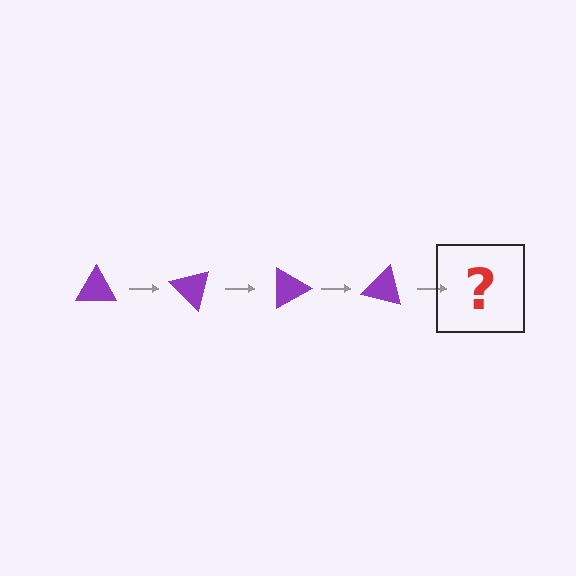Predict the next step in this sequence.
The next step is a purple triangle rotated 180 degrees.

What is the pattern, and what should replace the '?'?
The pattern is that the triangle rotates 45 degrees each step. The '?' should be a purple triangle rotated 180 degrees.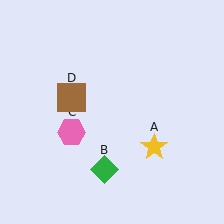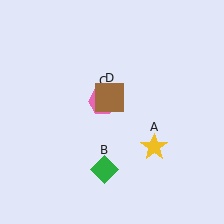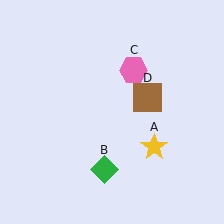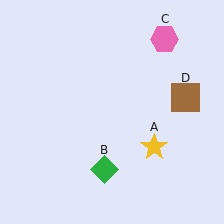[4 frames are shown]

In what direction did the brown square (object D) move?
The brown square (object D) moved right.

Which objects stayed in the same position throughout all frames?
Yellow star (object A) and green diamond (object B) remained stationary.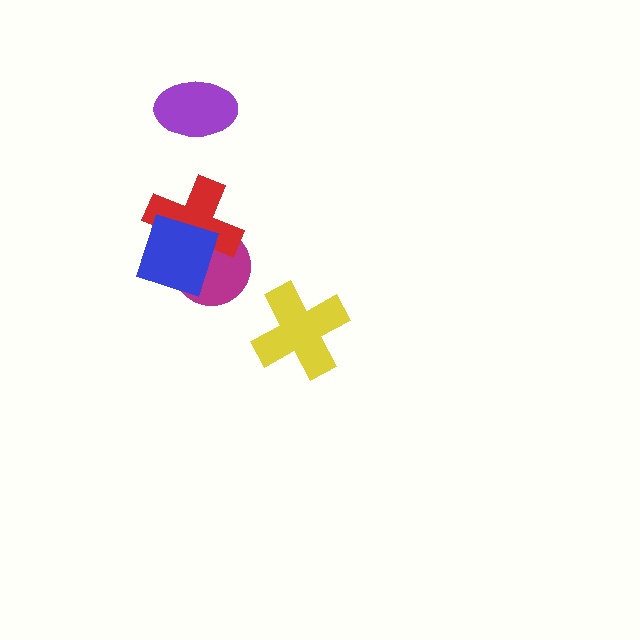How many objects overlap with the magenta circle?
2 objects overlap with the magenta circle.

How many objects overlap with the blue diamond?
2 objects overlap with the blue diamond.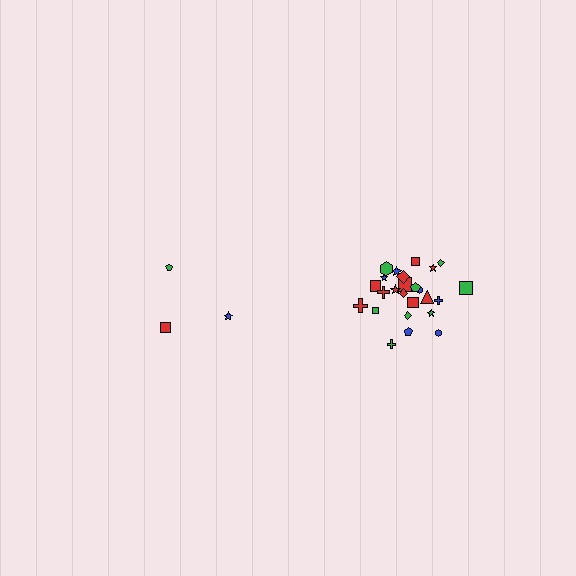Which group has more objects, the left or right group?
The right group.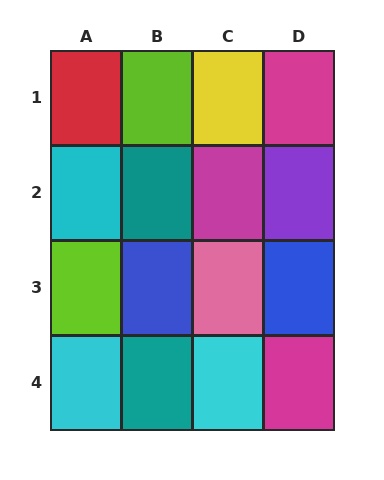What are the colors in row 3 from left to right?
Lime, blue, pink, blue.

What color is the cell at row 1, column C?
Yellow.